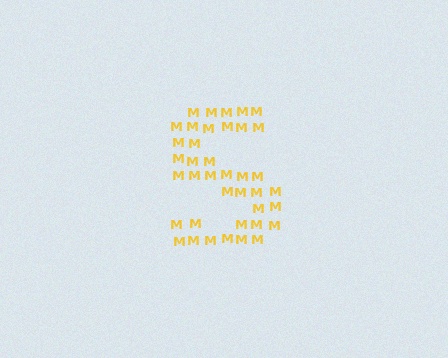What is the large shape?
The large shape is the letter S.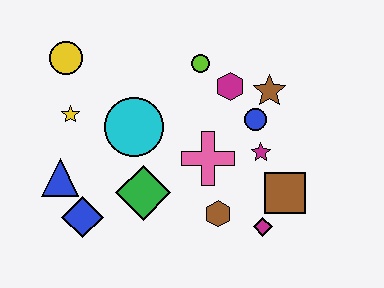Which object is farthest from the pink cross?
The yellow circle is farthest from the pink cross.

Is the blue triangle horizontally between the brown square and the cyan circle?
No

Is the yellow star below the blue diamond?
No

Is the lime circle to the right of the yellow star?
Yes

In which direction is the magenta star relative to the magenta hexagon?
The magenta star is below the magenta hexagon.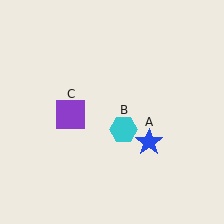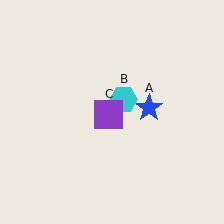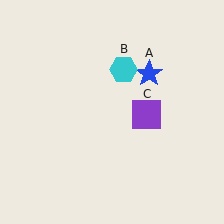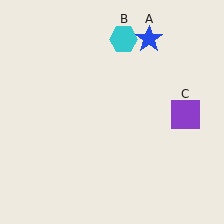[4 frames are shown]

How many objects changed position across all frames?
3 objects changed position: blue star (object A), cyan hexagon (object B), purple square (object C).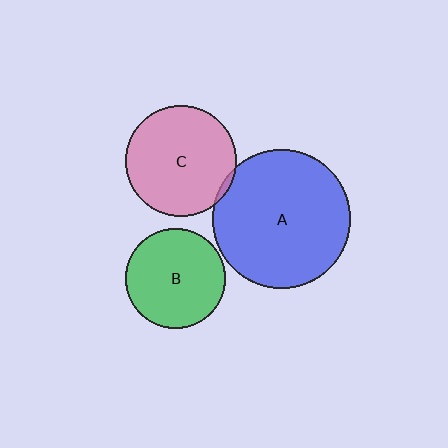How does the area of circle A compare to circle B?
Approximately 1.9 times.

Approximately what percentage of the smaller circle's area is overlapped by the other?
Approximately 5%.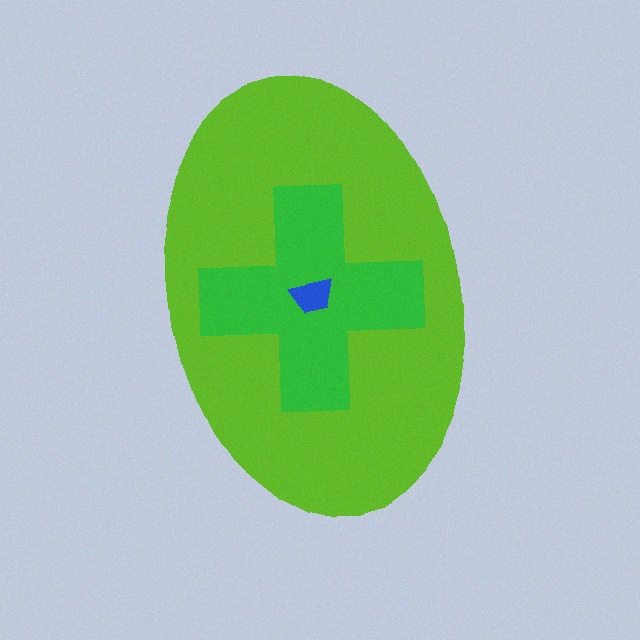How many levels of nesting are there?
3.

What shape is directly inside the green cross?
The blue trapezoid.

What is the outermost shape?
The lime ellipse.